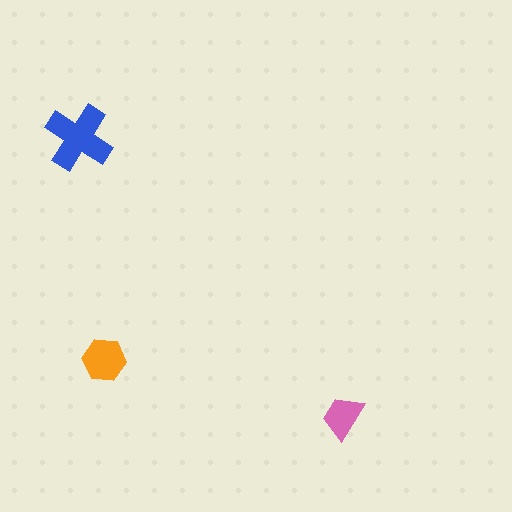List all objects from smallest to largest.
The pink trapezoid, the orange hexagon, the blue cross.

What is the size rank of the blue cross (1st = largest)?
1st.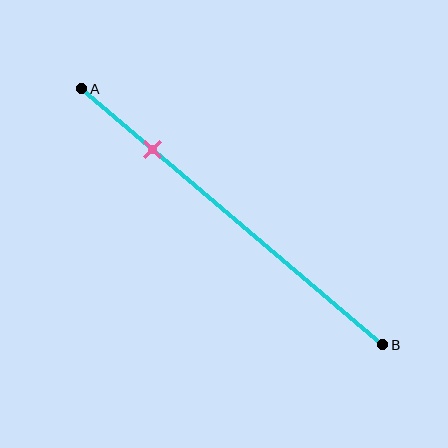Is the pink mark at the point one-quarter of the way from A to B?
Yes, the mark is approximately at the one-quarter point.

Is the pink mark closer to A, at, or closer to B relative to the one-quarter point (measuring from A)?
The pink mark is approximately at the one-quarter point of segment AB.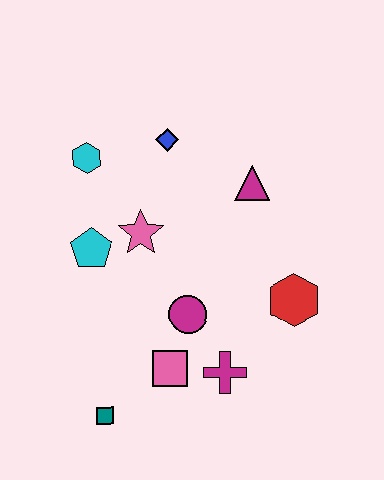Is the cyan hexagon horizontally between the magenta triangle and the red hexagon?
No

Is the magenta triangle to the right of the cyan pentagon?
Yes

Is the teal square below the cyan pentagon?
Yes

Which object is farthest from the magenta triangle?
The teal square is farthest from the magenta triangle.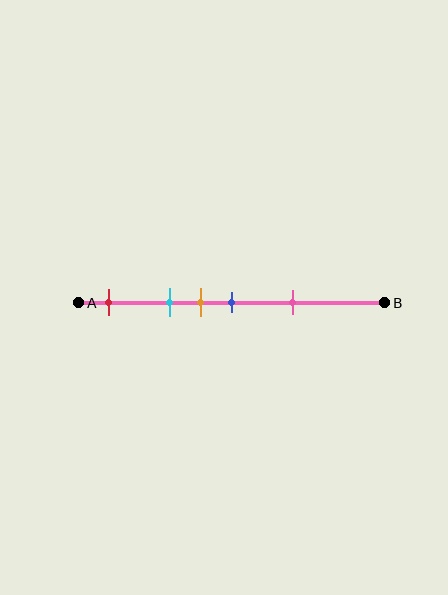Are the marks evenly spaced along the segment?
No, the marks are not evenly spaced.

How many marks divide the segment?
There are 5 marks dividing the segment.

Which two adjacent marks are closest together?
The orange and blue marks are the closest adjacent pair.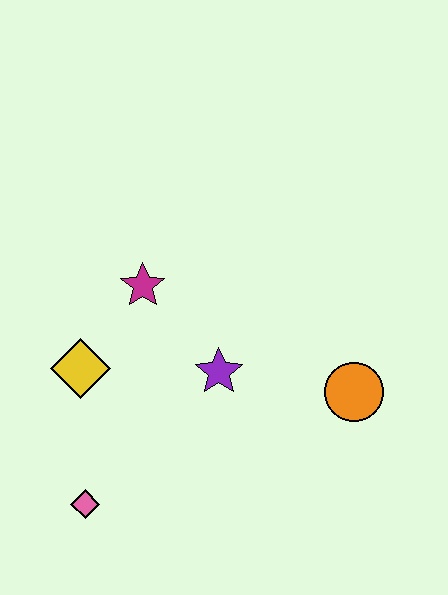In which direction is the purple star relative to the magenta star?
The purple star is below the magenta star.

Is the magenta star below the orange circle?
No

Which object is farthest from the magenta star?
The orange circle is farthest from the magenta star.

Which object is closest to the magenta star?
The yellow diamond is closest to the magenta star.